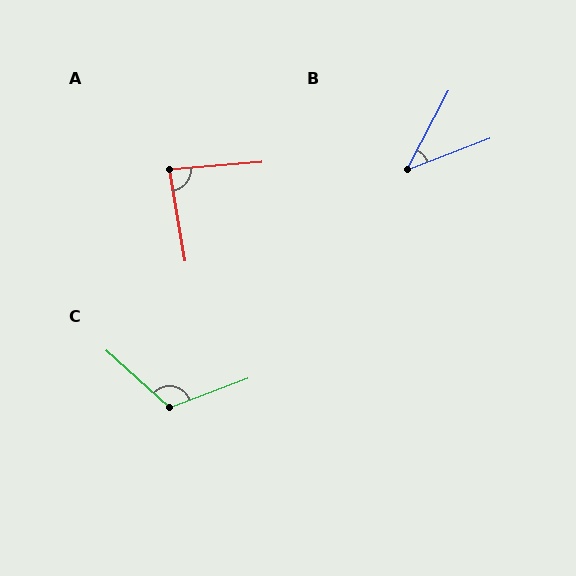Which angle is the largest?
C, at approximately 118 degrees.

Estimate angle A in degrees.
Approximately 85 degrees.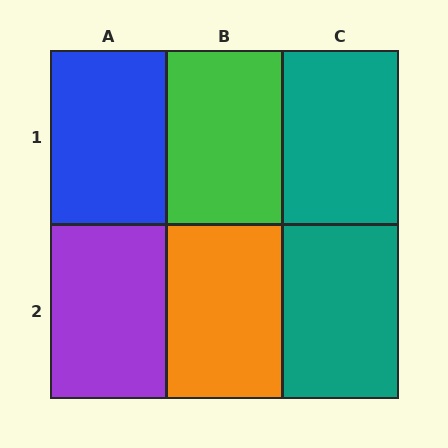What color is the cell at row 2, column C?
Teal.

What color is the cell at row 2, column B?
Orange.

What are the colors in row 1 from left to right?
Blue, green, teal.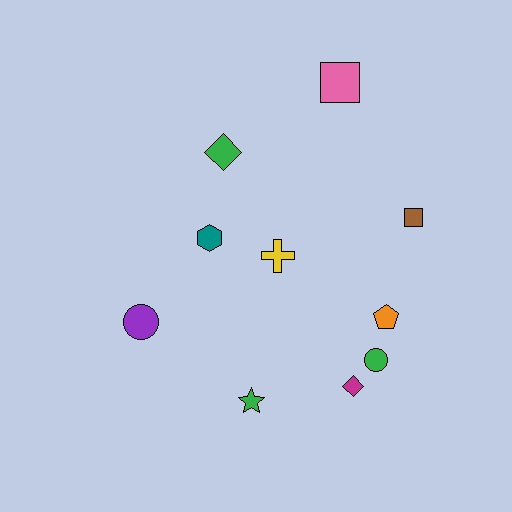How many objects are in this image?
There are 10 objects.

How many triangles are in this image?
There are no triangles.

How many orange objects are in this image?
There is 1 orange object.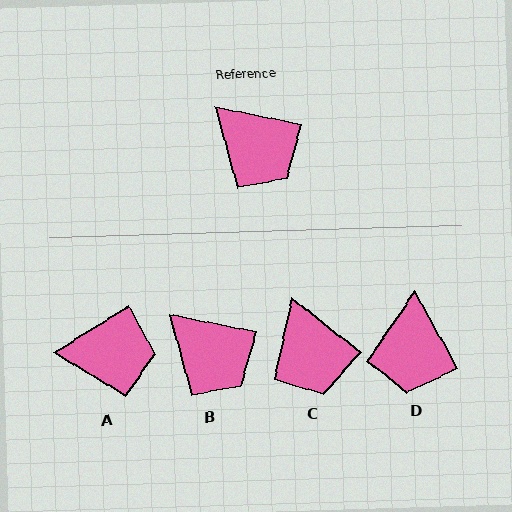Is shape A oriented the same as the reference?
No, it is off by about 43 degrees.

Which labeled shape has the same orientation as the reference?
B.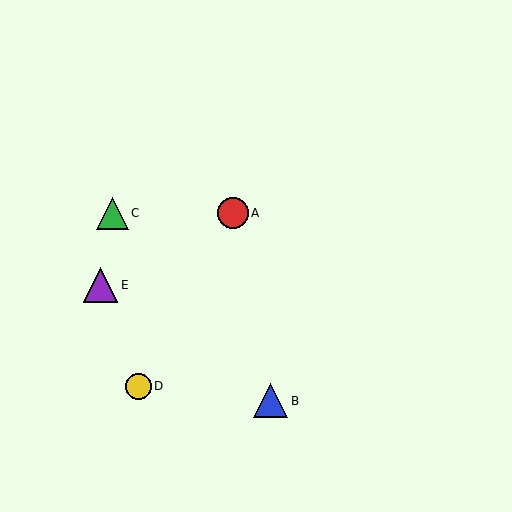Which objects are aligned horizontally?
Objects A, C are aligned horizontally.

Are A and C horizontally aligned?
Yes, both are at y≈213.